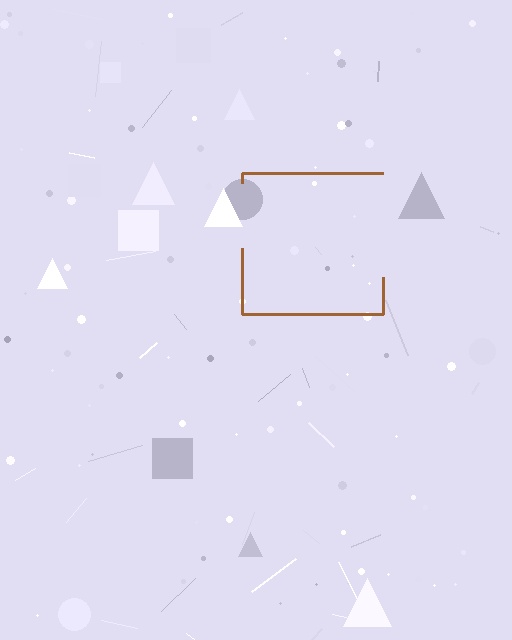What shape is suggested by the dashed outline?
The dashed outline suggests a square.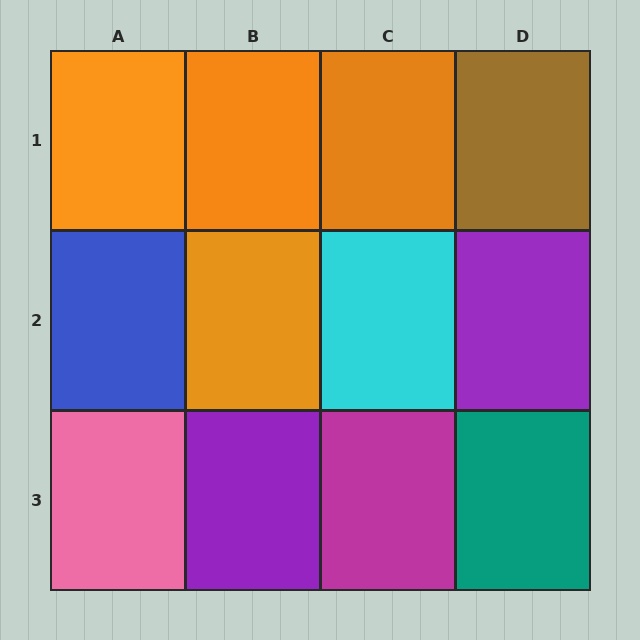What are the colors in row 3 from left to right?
Pink, purple, magenta, teal.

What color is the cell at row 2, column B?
Orange.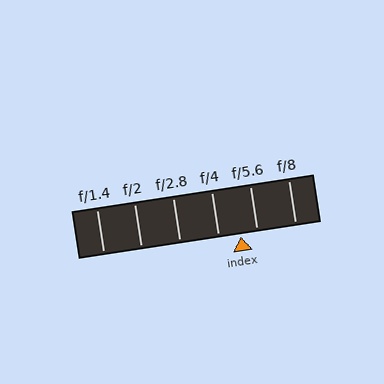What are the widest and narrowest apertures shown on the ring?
The widest aperture shown is f/1.4 and the narrowest is f/8.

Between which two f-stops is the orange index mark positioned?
The index mark is between f/4 and f/5.6.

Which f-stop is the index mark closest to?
The index mark is closest to f/5.6.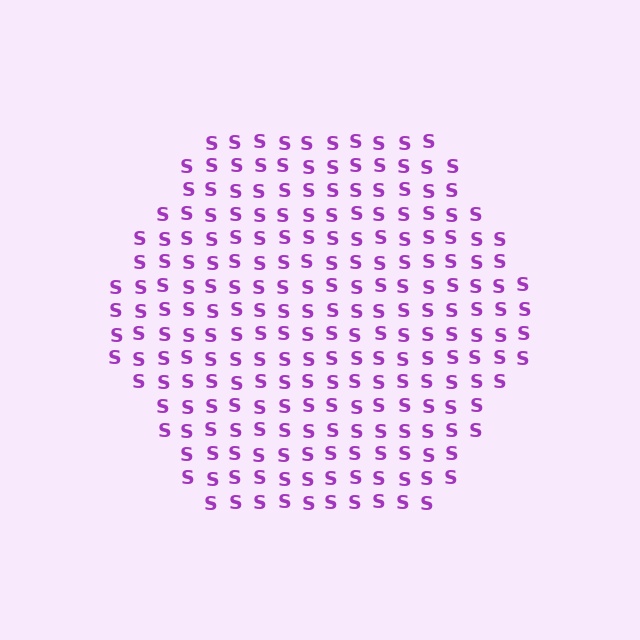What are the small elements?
The small elements are letter S's.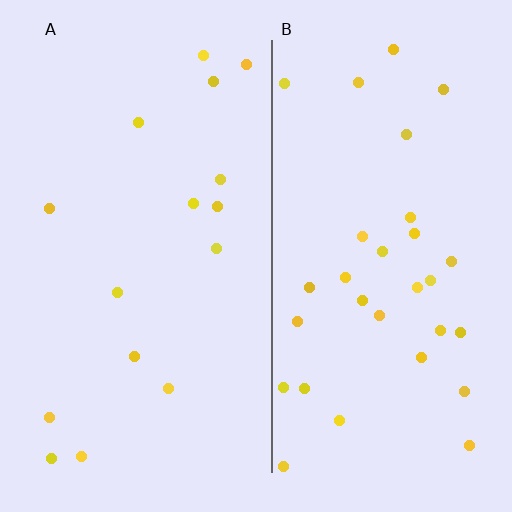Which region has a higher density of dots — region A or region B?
B (the right).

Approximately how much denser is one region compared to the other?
Approximately 2.0× — region B over region A.